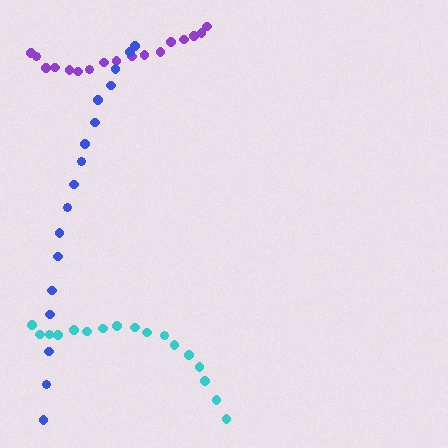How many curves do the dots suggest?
There are 3 distinct paths.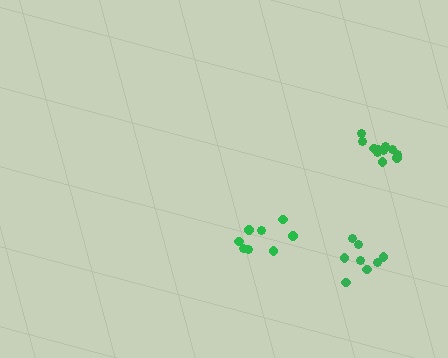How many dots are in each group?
Group 1: 11 dots, Group 2: 8 dots, Group 3: 8 dots (27 total).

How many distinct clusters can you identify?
There are 3 distinct clusters.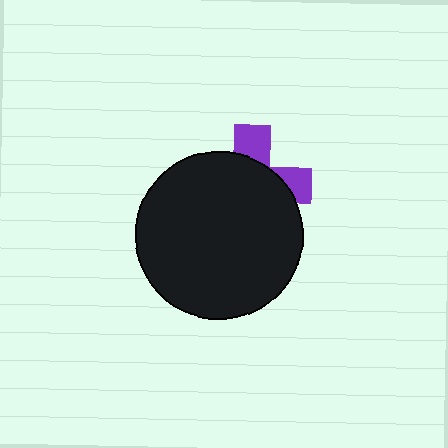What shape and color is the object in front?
The object in front is a black circle.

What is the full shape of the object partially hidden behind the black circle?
The partially hidden object is a purple cross.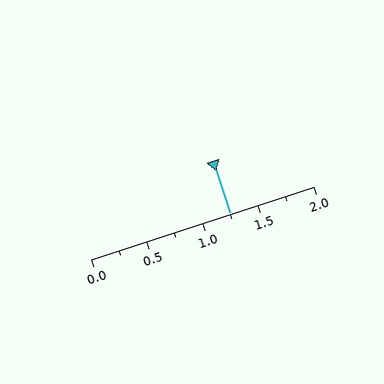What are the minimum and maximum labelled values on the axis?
The axis runs from 0.0 to 2.0.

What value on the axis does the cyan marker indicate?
The marker indicates approximately 1.25.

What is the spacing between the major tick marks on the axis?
The major ticks are spaced 0.5 apart.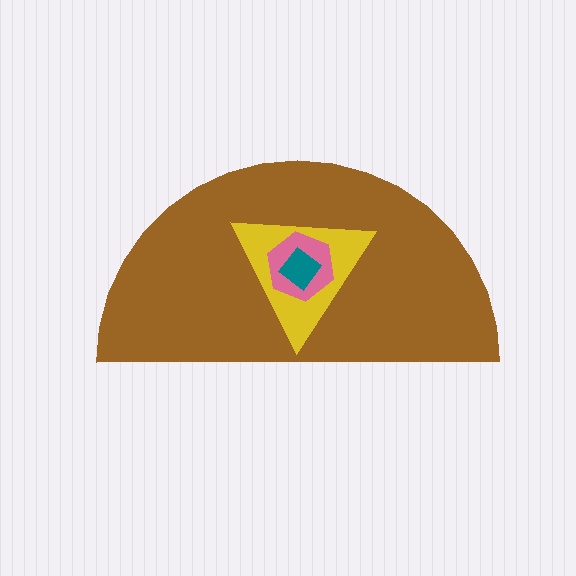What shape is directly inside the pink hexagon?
The teal diamond.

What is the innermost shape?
The teal diamond.